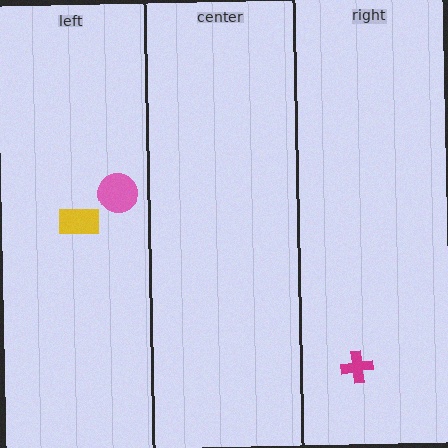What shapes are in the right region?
The magenta cross.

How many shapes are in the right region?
1.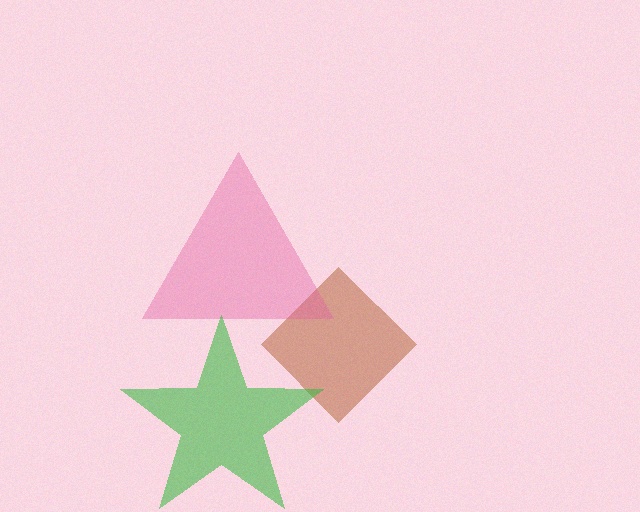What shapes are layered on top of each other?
The layered shapes are: a brown diamond, a pink triangle, a green star.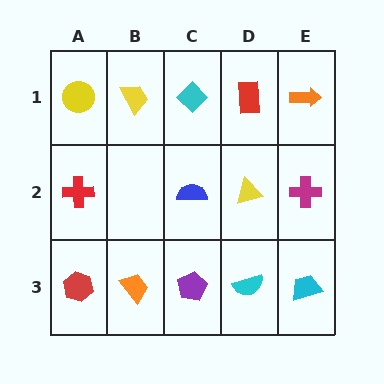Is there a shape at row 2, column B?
No, that cell is empty.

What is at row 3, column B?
An orange trapezoid.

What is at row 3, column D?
A cyan semicircle.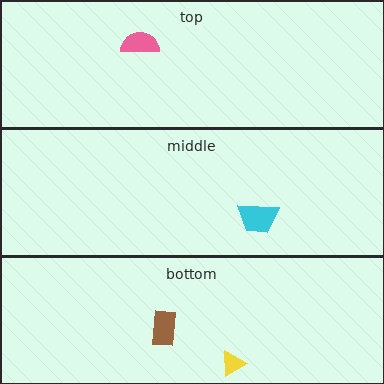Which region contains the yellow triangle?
The bottom region.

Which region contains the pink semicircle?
The top region.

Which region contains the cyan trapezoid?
The middle region.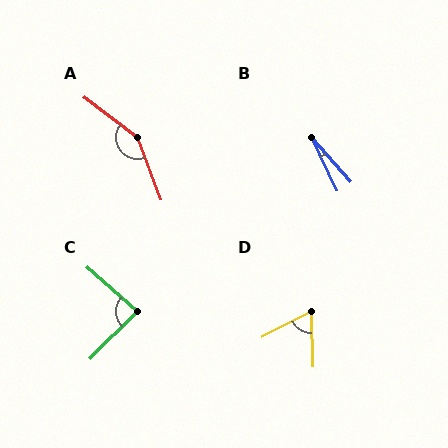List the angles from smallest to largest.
B (16°), D (64°), C (86°), A (147°).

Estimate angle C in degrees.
Approximately 86 degrees.